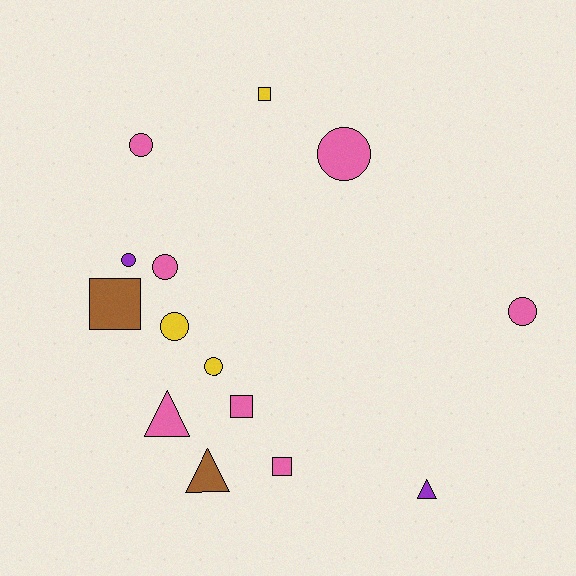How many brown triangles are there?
There is 1 brown triangle.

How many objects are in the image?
There are 14 objects.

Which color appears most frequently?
Pink, with 7 objects.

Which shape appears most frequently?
Circle, with 7 objects.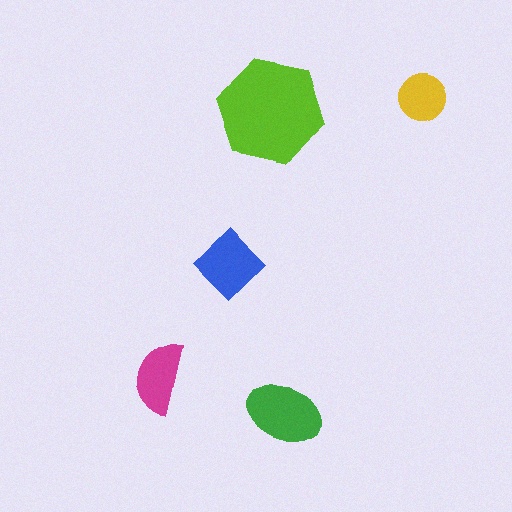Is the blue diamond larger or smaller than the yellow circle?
Larger.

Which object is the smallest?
The yellow circle.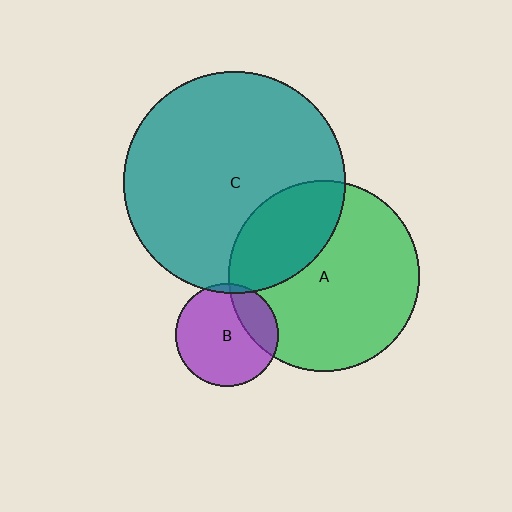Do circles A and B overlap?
Yes.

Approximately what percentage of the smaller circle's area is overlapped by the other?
Approximately 25%.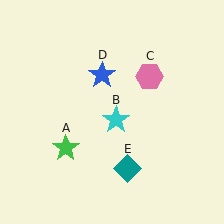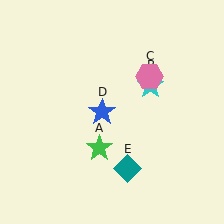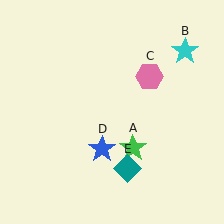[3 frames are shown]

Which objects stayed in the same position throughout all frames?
Pink hexagon (object C) and teal diamond (object E) remained stationary.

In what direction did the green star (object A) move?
The green star (object A) moved right.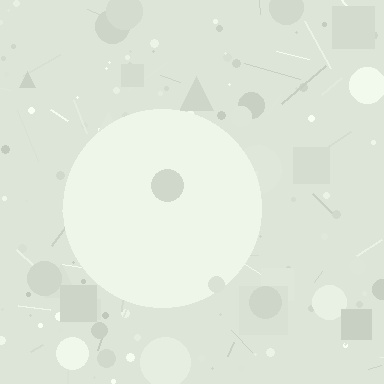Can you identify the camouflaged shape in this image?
The camouflaged shape is a circle.